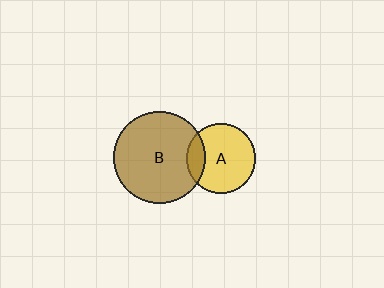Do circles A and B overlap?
Yes.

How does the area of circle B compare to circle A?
Approximately 1.7 times.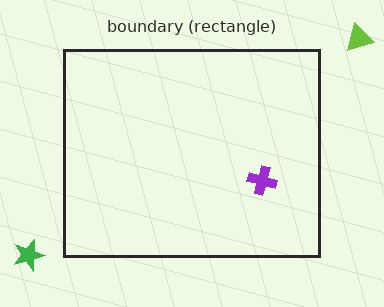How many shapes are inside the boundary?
1 inside, 2 outside.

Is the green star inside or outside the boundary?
Outside.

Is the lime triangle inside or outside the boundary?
Outside.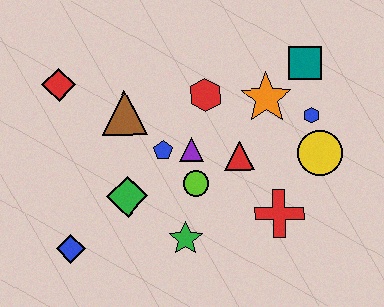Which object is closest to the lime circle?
The purple triangle is closest to the lime circle.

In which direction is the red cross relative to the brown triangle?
The red cross is to the right of the brown triangle.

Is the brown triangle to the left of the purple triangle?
Yes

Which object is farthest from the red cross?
The red diamond is farthest from the red cross.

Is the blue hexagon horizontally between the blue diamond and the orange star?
No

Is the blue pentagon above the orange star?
No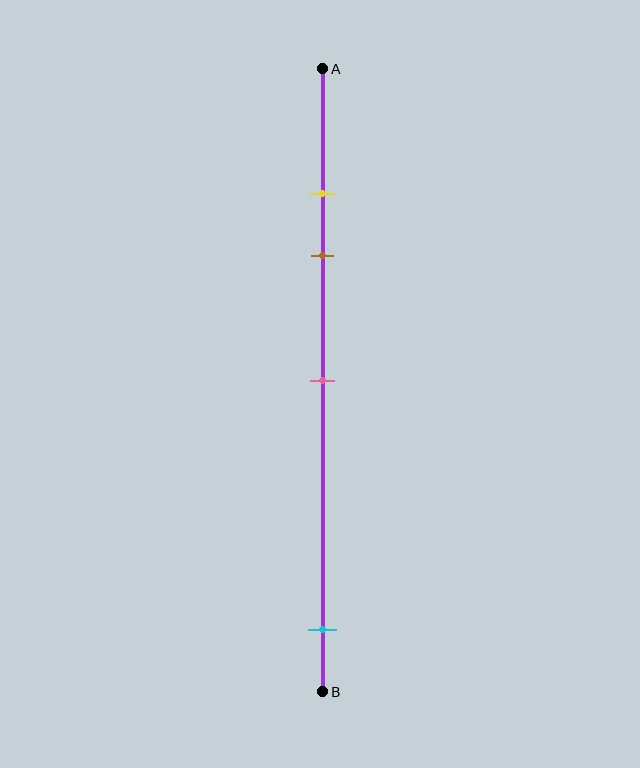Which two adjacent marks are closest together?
The yellow and brown marks are the closest adjacent pair.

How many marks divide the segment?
There are 4 marks dividing the segment.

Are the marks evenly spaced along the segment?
No, the marks are not evenly spaced.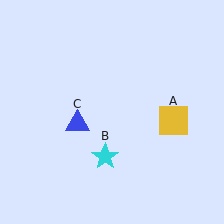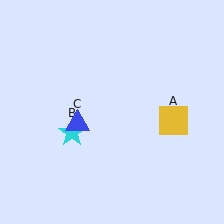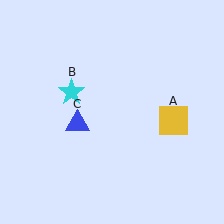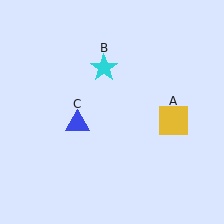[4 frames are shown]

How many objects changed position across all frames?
1 object changed position: cyan star (object B).